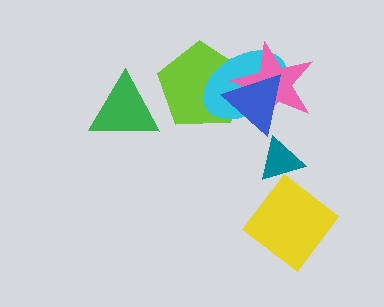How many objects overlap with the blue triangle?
3 objects overlap with the blue triangle.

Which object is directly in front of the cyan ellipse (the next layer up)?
The pink star is directly in front of the cyan ellipse.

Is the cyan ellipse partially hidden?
Yes, it is partially covered by another shape.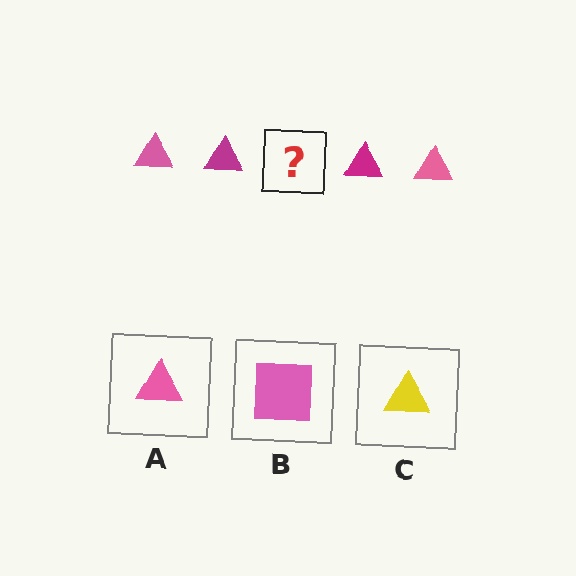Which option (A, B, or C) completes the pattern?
A.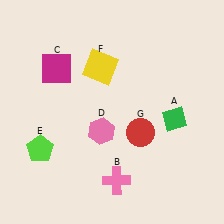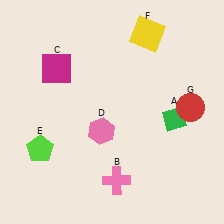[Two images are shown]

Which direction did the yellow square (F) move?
The yellow square (F) moved right.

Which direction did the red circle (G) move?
The red circle (G) moved right.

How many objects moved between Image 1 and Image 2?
2 objects moved between the two images.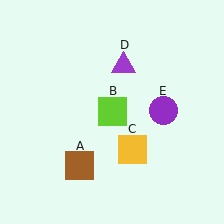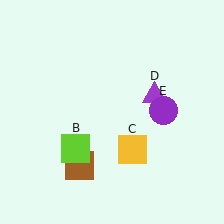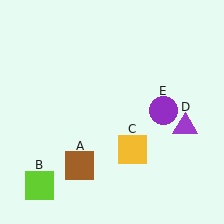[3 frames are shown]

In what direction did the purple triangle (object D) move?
The purple triangle (object D) moved down and to the right.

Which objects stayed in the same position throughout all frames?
Brown square (object A) and yellow square (object C) and purple circle (object E) remained stationary.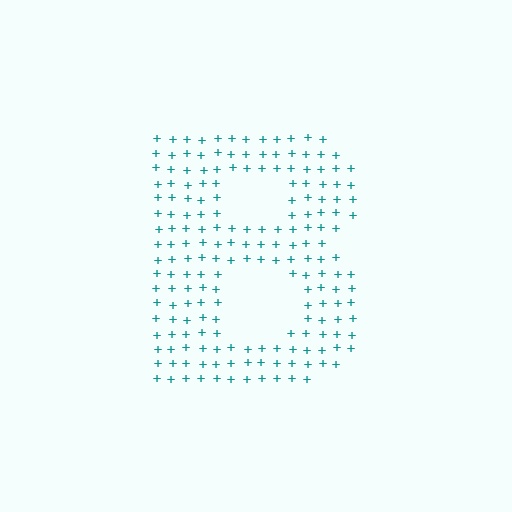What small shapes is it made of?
It is made of small plus signs.